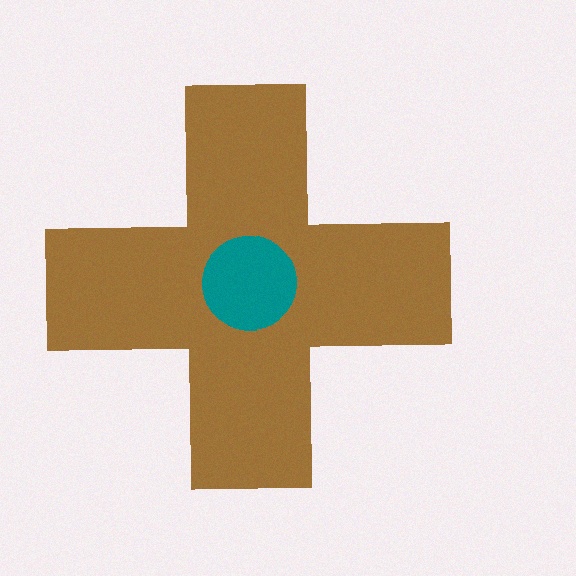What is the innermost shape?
The teal circle.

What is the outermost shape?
The brown cross.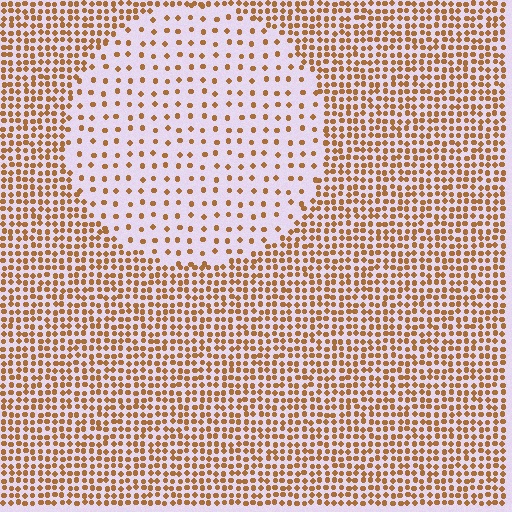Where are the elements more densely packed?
The elements are more densely packed outside the circle boundary.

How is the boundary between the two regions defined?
The boundary is defined by a change in element density (approximately 2.8x ratio). All elements are the same color, size, and shape.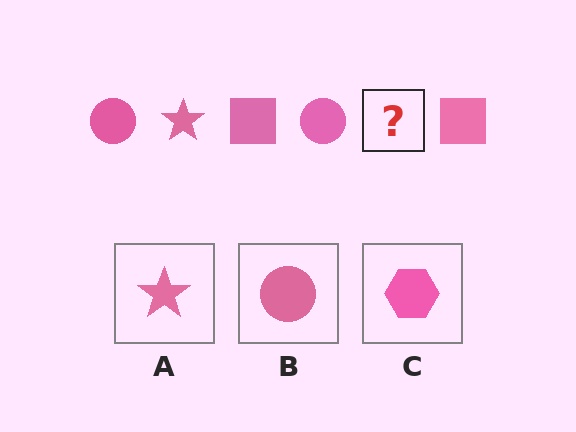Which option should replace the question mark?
Option A.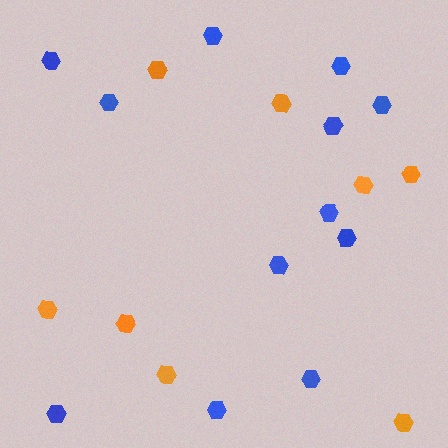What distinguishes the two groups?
There are 2 groups: one group of blue hexagons (12) and one group of orange hexagons (8).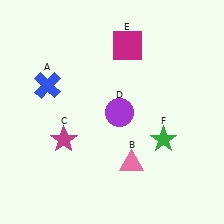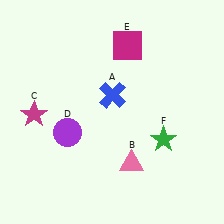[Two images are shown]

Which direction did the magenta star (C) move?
The magenta star (C) moved left.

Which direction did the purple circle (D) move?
The purple circle (D) moved left.